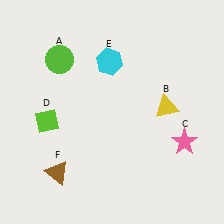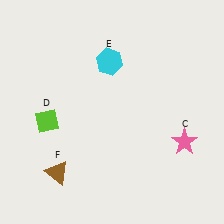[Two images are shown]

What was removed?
The lime circle (A), the yellow triangle (B) were removed in Image 2.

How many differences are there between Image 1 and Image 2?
There are 2 differences between the two images.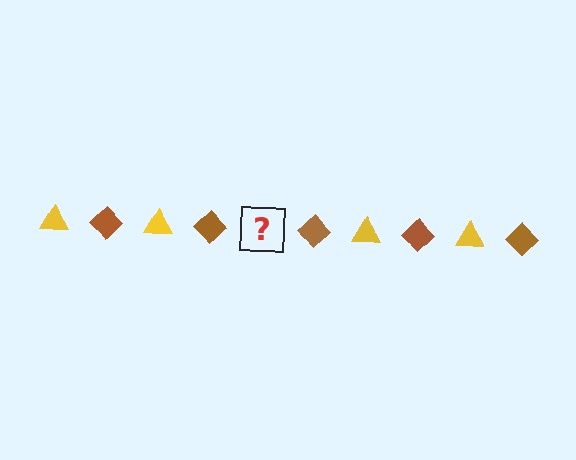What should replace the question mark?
The question mark should be replaced with a yellow triangle.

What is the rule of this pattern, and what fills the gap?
The rule is that the pattern alternates between yellow triangle and brown diamond. The gap should be filled with a yellow triangle.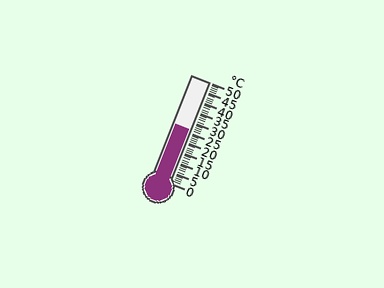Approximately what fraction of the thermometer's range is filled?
The thermometer is filled to approximately 50% of its range.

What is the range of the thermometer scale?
The thermometer scale ranges from 0°C to 50°C.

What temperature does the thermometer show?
The thermometer shows approximately 26°C.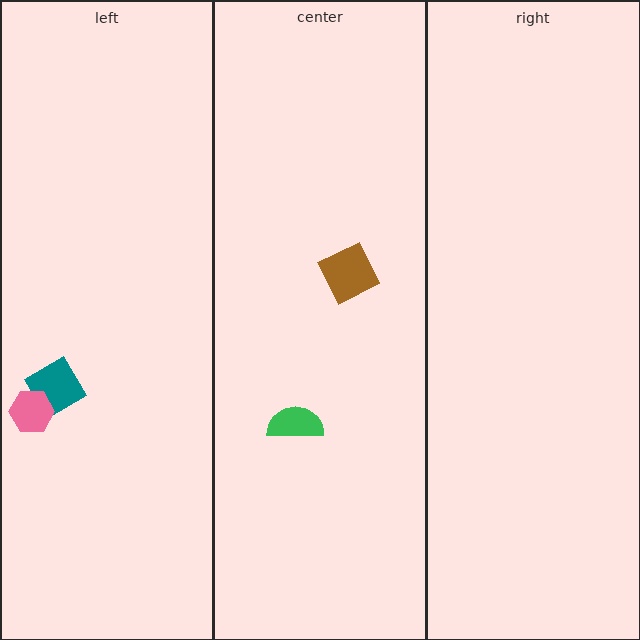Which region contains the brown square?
The center region.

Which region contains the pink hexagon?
The left region.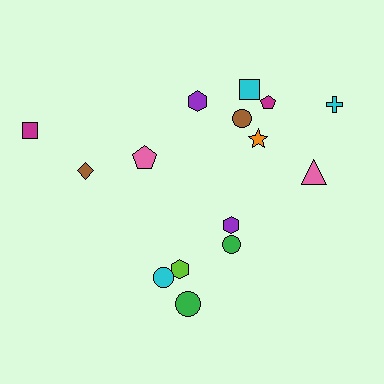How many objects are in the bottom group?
There are 4 objects.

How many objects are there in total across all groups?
There are 15 objects.